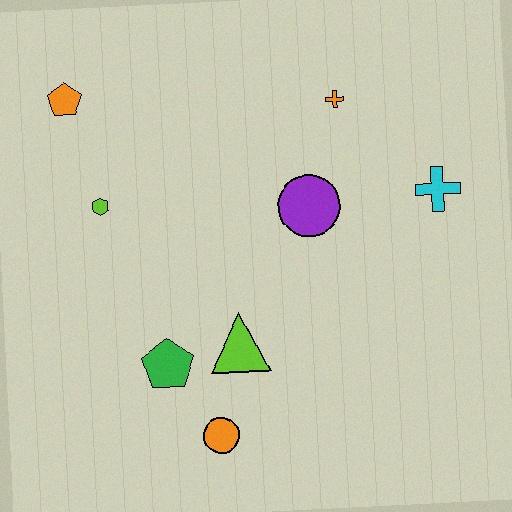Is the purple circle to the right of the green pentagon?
Yes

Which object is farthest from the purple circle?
The orange pentagon is farthest from the purple circle.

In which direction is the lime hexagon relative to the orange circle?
The lime hexagon is above the orange circle.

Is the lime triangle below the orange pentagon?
Yes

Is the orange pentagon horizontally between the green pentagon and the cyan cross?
No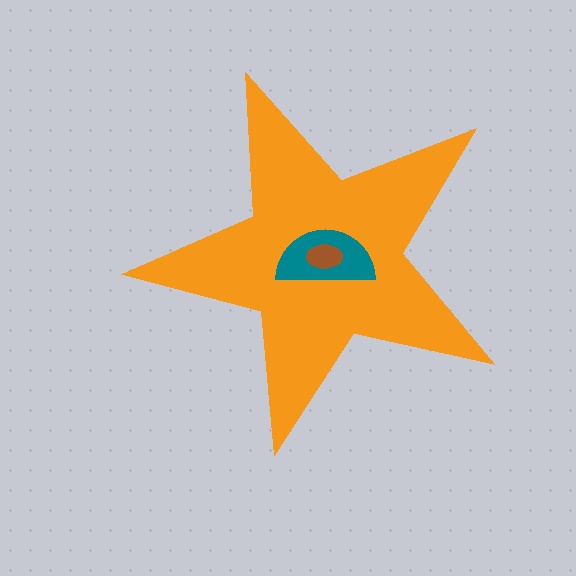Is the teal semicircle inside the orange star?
Yes.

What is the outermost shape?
The orange star.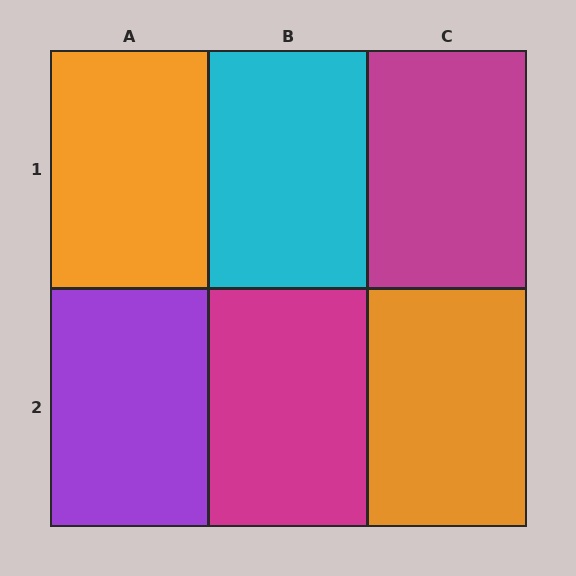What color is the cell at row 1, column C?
Magenta.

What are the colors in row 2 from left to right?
Purple, magenta, orange.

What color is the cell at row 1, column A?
Orange.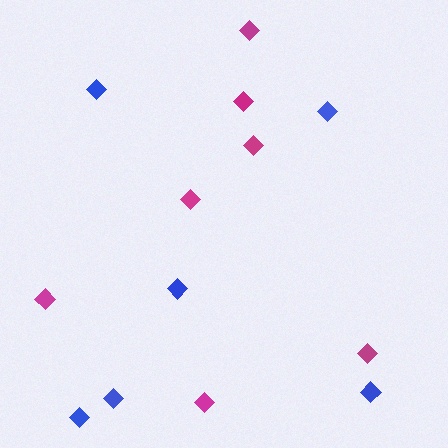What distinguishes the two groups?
There are 2 groups: one group of blue diamonds (6) and one group of magenta diamonds (7).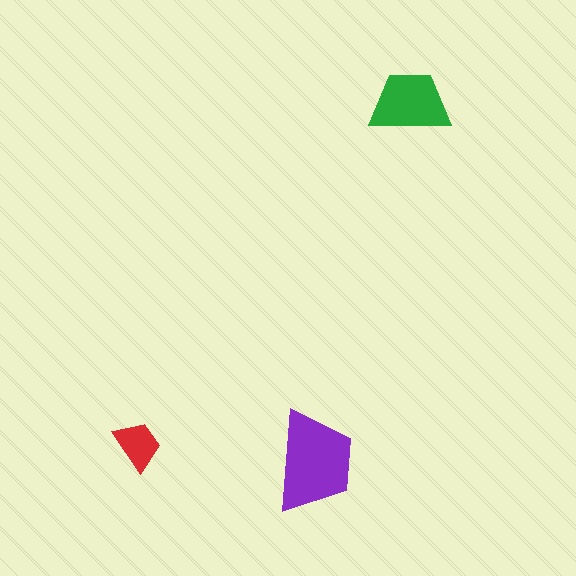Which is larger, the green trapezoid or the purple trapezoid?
The purple one.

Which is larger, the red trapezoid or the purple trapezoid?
The purple one.